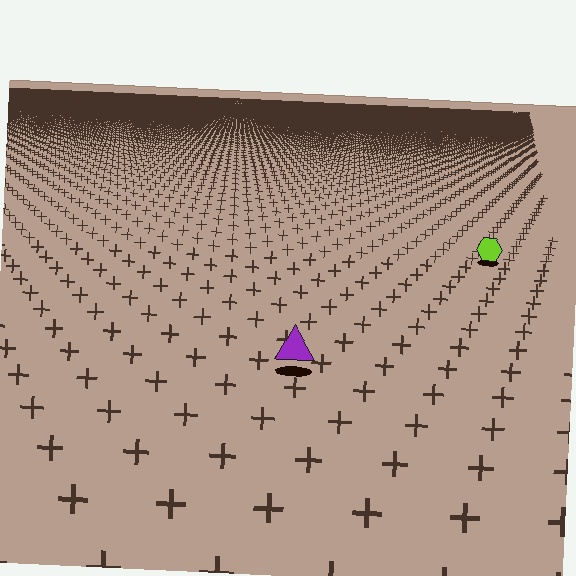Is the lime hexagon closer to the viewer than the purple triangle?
No. The purple triangle is closer — you can tell from the texture gradient: the ground texture is coarser near it.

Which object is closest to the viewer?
The purple triangle is closest. The texture marks near it are larger and more spread out.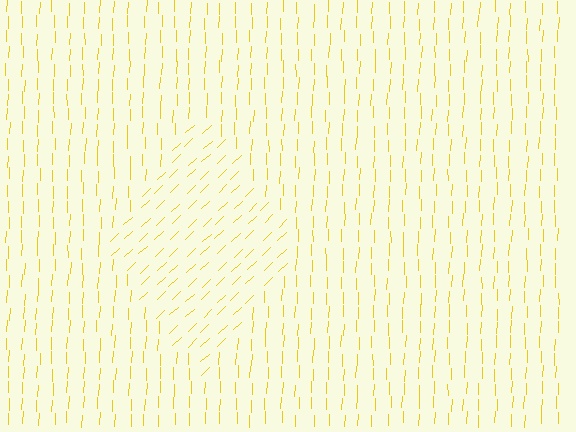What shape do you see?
I see a diamond.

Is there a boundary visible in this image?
Yes, there is a texture boundary formed by a change in line orientation.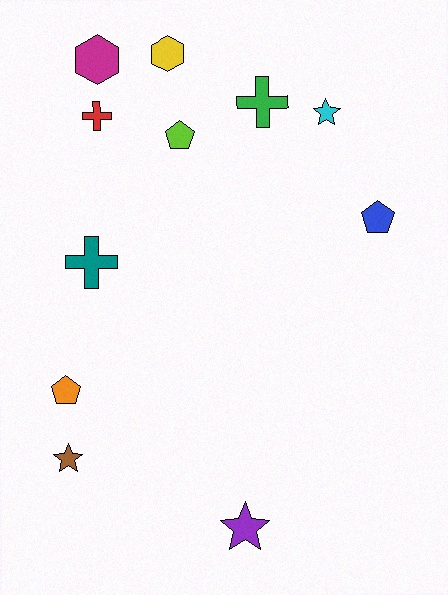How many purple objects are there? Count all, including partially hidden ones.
There is 1 purple object.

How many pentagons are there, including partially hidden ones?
There are 3 pentagons.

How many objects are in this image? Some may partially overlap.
There are 11 objects.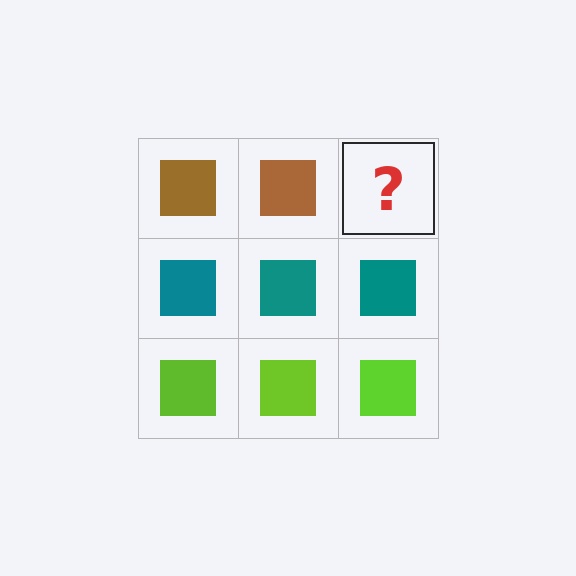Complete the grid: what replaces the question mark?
The question mark should be replaced with a brown square.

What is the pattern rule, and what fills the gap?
The rule is that each row has a consistent color. The gap should be filled with a brown square.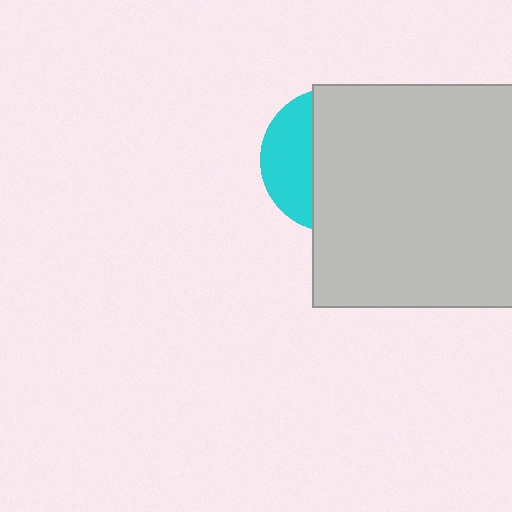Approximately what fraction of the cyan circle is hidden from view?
Roughly 68% of the cyan circle is hidden behind the light gray rectangle.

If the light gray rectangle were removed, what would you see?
You would see the complete cyan circle.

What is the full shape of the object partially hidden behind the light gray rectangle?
The partially hidden object is a cyan circle.